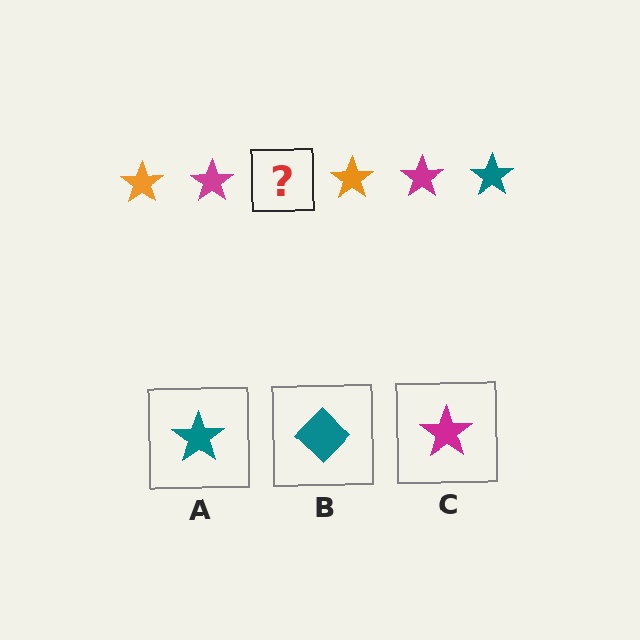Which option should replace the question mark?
Option A.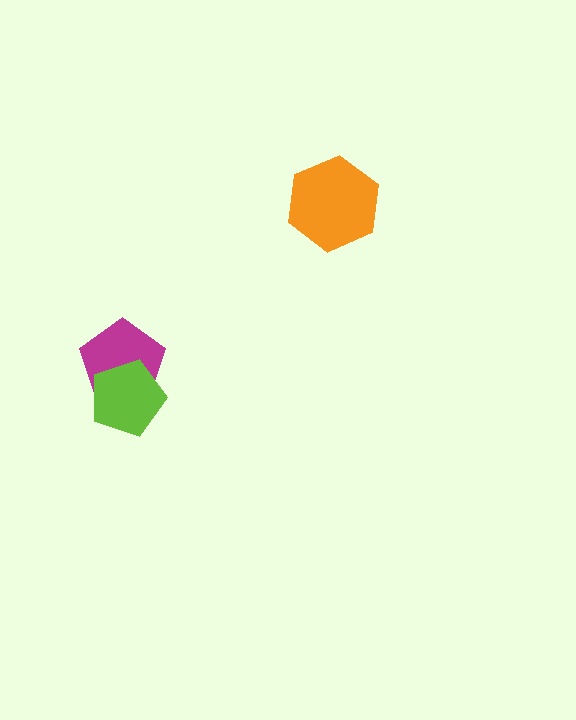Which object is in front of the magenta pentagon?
The lime pentagon is in front of the magenta pentagon.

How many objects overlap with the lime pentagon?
1 object overlaps with the lime pentagon.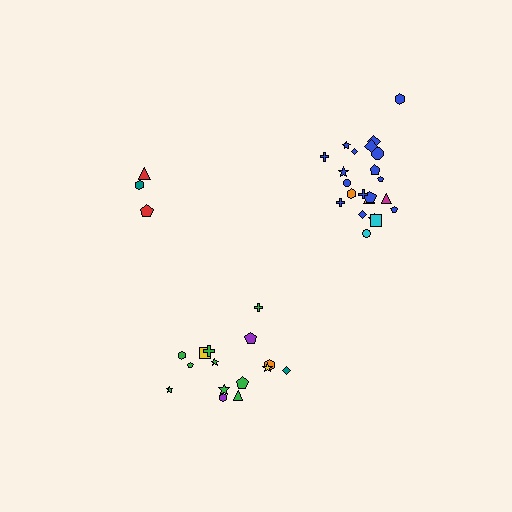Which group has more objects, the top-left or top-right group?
The top-right group.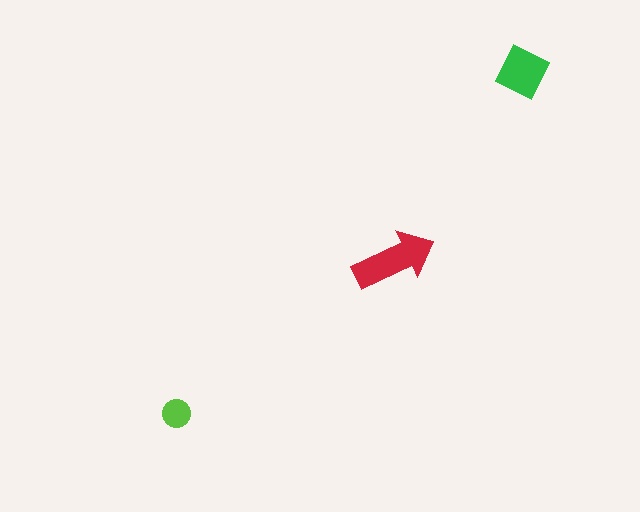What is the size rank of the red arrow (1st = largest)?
1st.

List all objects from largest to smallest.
The red arrow, the green diamond, the lime circle.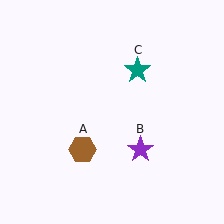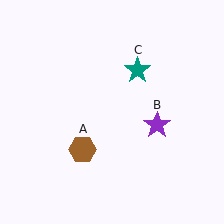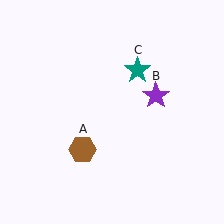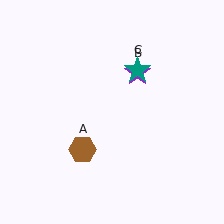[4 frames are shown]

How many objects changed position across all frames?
1 object changed position: purple star (object B).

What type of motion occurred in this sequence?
The purple star (object B) rotated counterclockwise around the center of the scene.